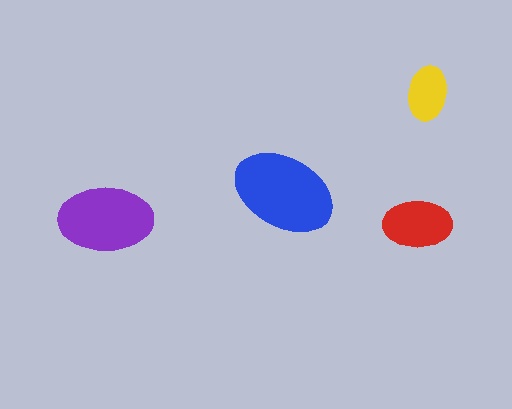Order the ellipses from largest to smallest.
the blue one, the purple one, the red one, the yellow one.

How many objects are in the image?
There are 4 objects in the image.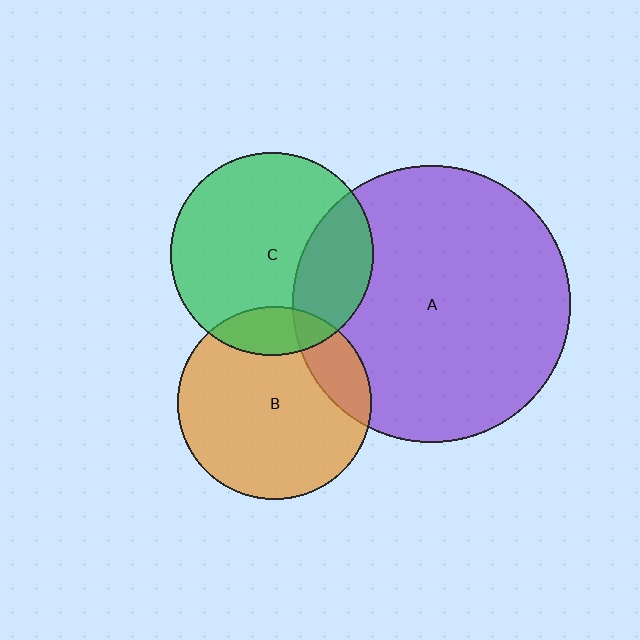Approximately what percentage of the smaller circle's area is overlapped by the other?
Approximately 25%.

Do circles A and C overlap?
Yes.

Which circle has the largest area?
Circle A (purple).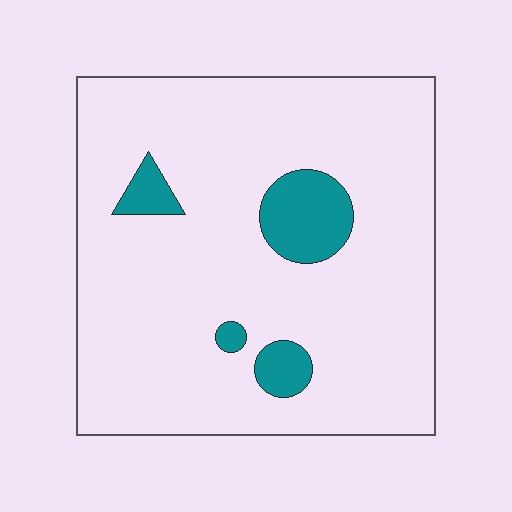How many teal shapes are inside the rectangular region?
4.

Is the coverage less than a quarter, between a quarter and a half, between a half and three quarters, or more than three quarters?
Less than a quarter.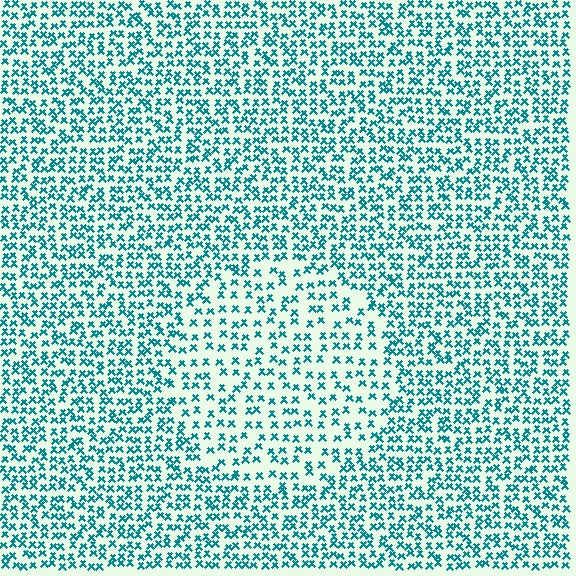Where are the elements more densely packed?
The elements are more densely packed outside the circle boundary.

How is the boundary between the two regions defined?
The boundary is defined by a change in element density (approximately 1.7x ratio). All elements are the same color, size, and shape.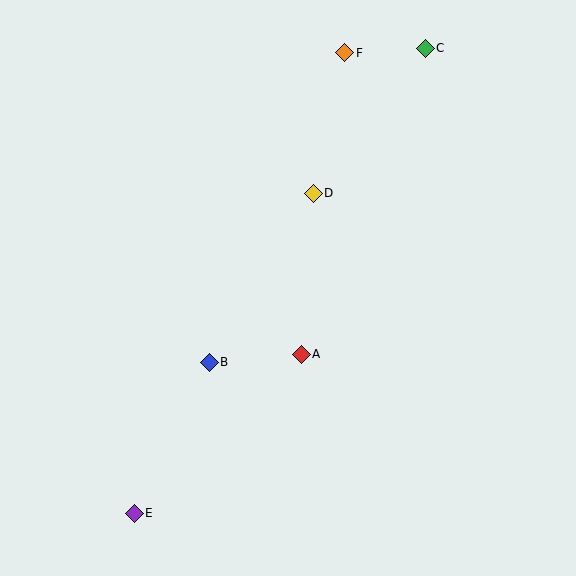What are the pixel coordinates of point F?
Point F is at (345, 53).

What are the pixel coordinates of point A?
Point A is at (301, 354).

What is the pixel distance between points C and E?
The distance between C and E is 548 pixels.